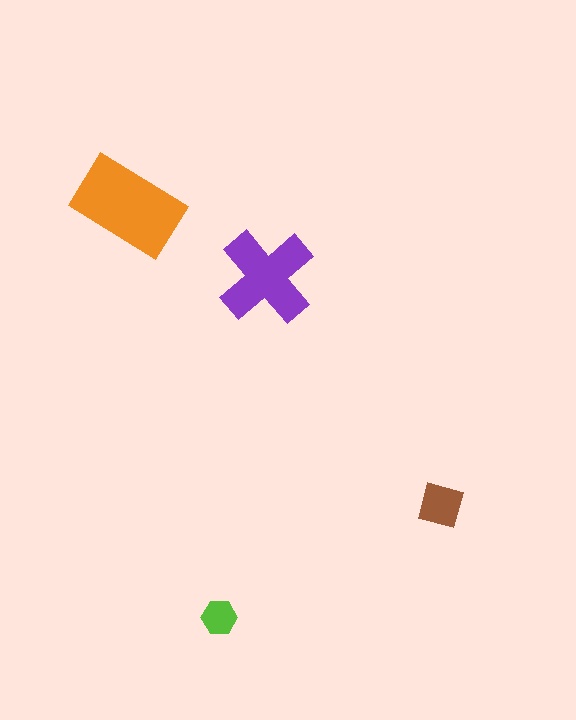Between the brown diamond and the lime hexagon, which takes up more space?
The brown diamond.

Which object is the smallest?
The lime hexagon.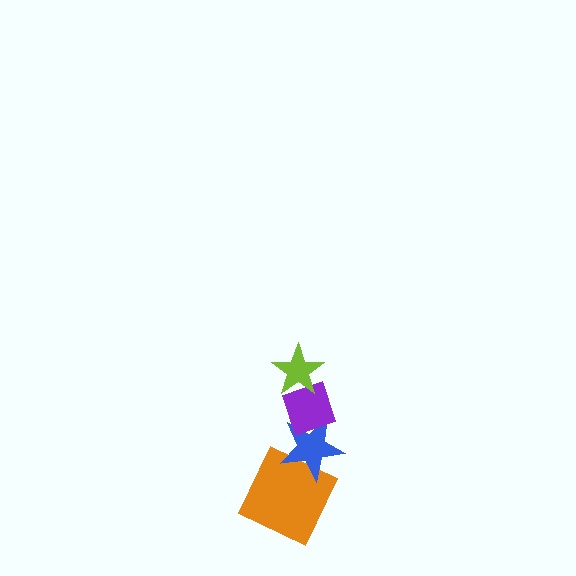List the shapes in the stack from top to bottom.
From top to bottom: the lime star, the purple diamond, the blue star, the orange square.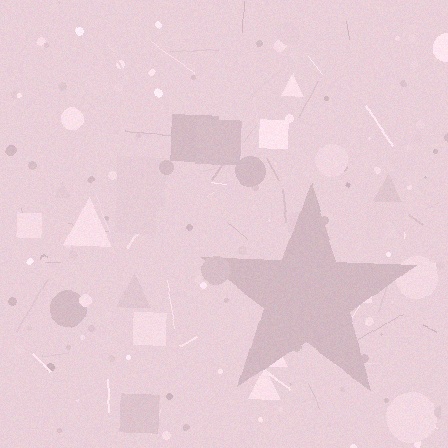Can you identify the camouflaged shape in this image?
The camouflaged shape is a star.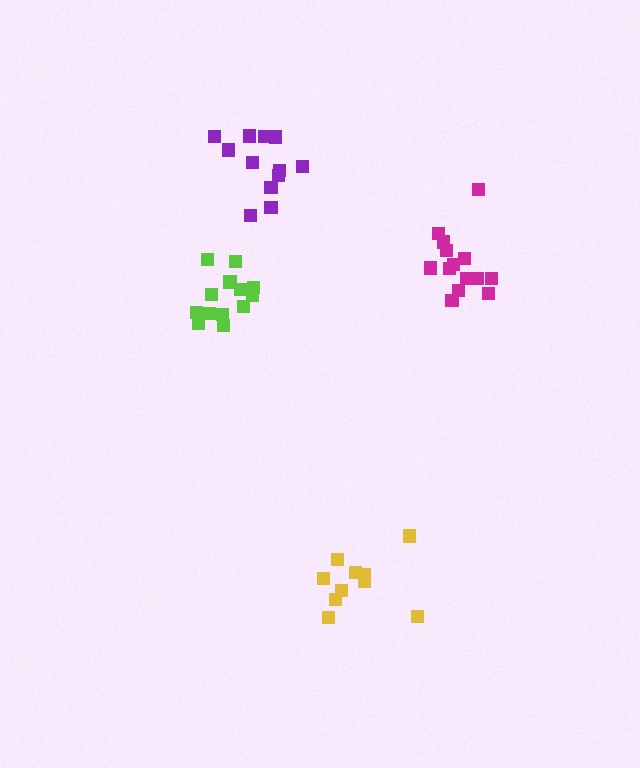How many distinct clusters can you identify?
There are 4 distinct clusters.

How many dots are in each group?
Group 1: 10 dots, Group 2: 12 dots, Group 3: 13 dots, Group 4: 14 dots (49 total).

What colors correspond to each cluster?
The clusters are colored: yellow, purple, lime, magenta.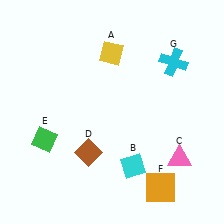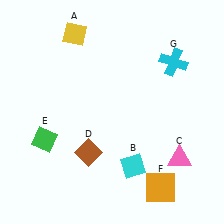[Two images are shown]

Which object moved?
The yellow diamond (A) moved left.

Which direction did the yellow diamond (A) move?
The yellow diamond (A) moved left.